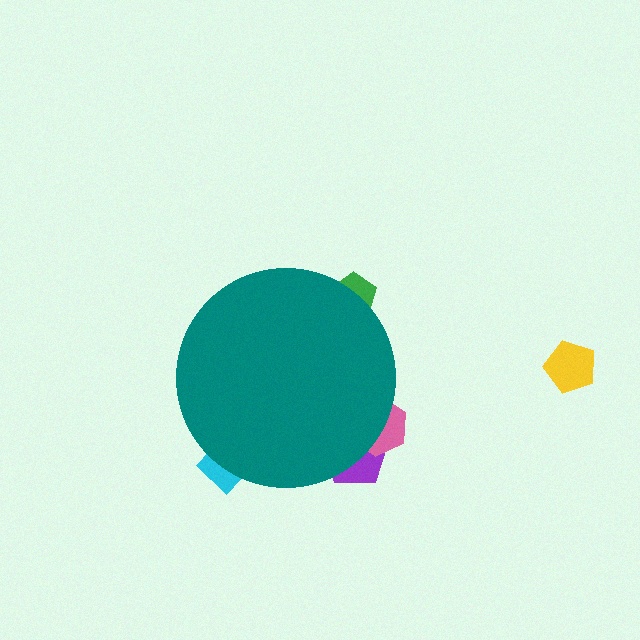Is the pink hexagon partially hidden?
Yes, the pink hexagon is partially hidden behind the teal circle.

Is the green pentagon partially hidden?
Yes, the green pentagon is partially hidden behind the teal circle.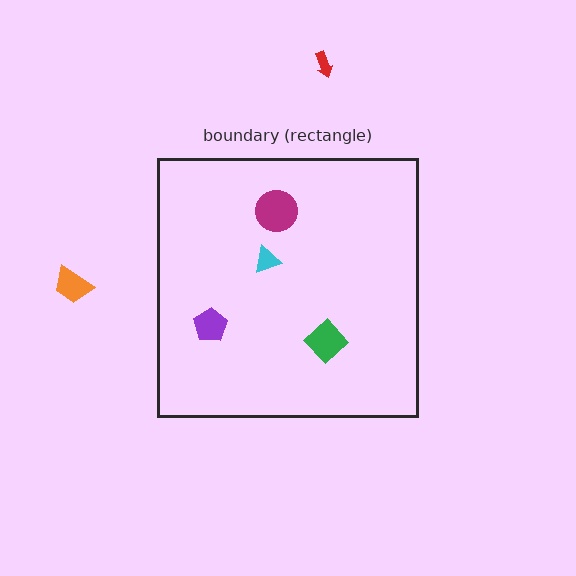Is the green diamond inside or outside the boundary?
Inside.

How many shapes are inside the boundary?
4 inside, 2 outside.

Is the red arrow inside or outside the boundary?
Outside.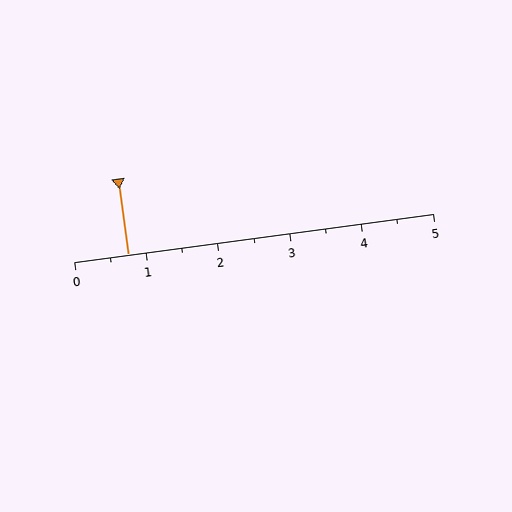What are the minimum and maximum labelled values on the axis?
The axis runs from 0 to 5.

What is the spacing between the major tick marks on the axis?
The major ticks are spaced 1 apart.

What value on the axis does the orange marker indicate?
The marker indicates approximately 0.8.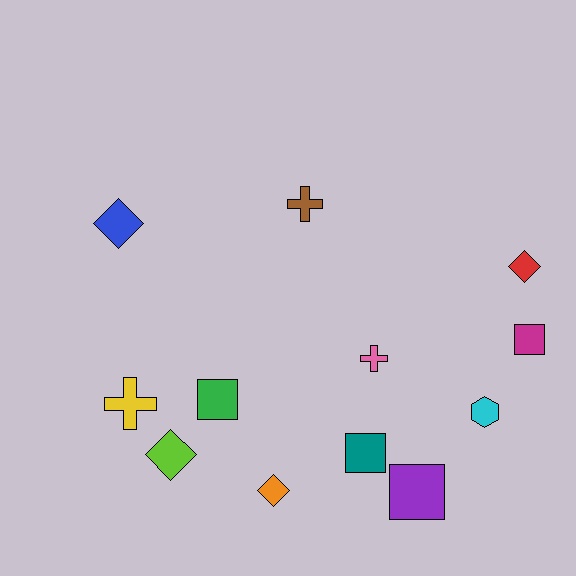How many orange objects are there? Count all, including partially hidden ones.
There is 1 orange object.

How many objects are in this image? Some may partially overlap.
There are 12 objects.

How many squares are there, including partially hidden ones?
There are 4 squares.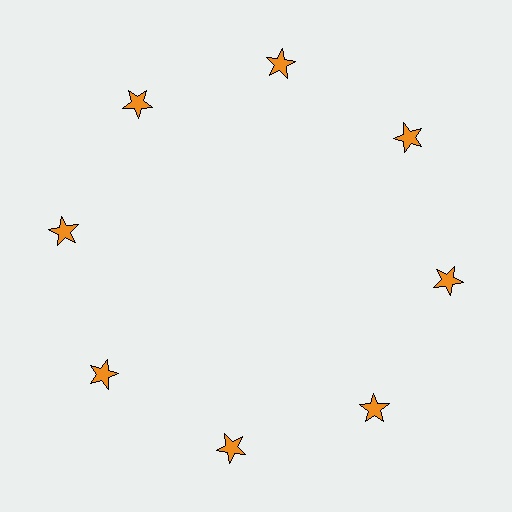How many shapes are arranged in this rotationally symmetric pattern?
There are 8 shapes, arranged in 8 groups of 1.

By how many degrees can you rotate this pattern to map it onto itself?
The pattern maps onto itself every 45 degrees of rotation.